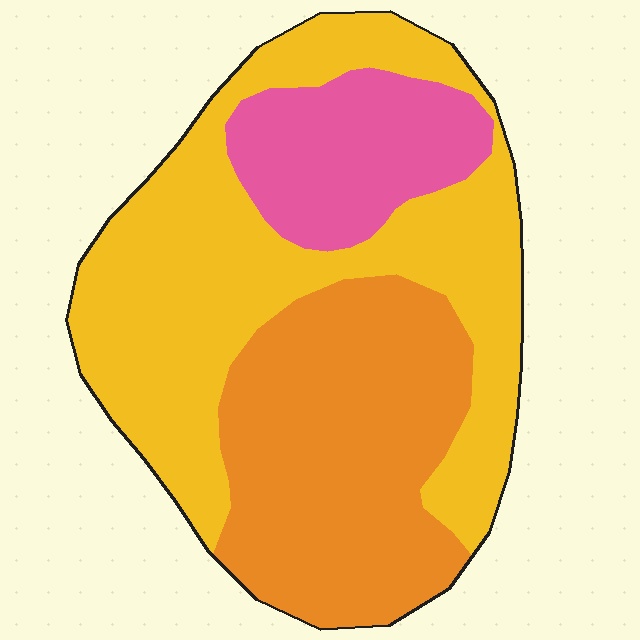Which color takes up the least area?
Pink, at roughly 15%.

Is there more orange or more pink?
Orange.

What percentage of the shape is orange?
Orange takes up between a quarter and a half of the shape.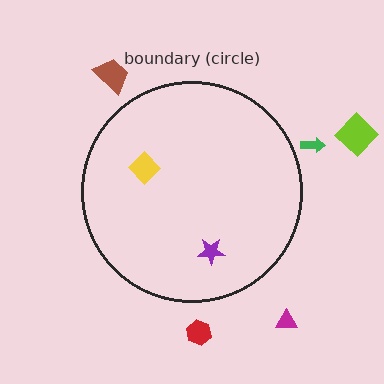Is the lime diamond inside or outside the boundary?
Outside.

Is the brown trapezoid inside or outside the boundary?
Outside.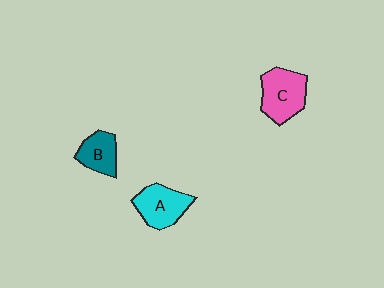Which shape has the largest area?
Shape C (pink).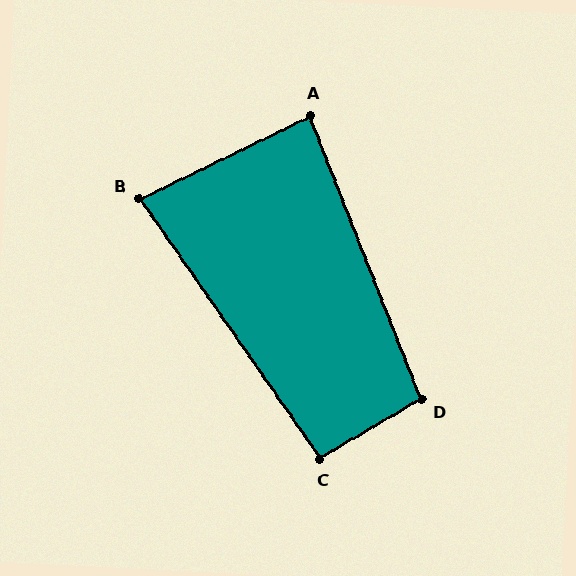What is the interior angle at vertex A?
Approximately 86 degrees (approximately right).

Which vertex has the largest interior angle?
D, at approximately 99 degrees.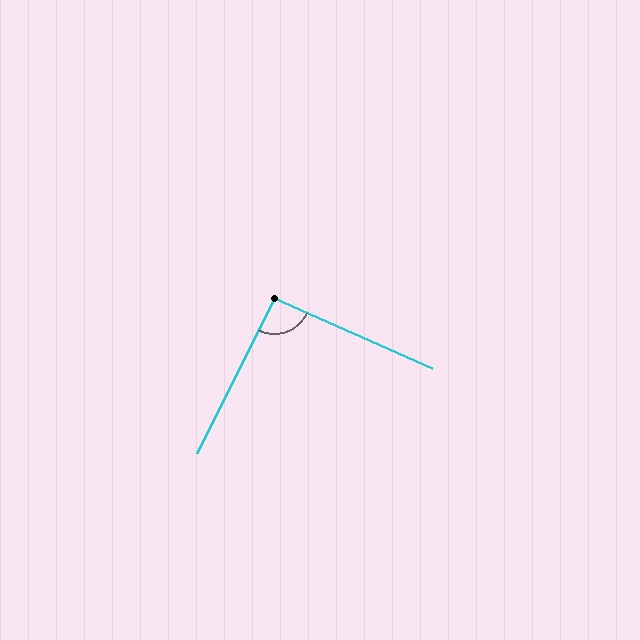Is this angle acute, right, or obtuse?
It is approximately a right angle.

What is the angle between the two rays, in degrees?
Approximately 92 degrees.